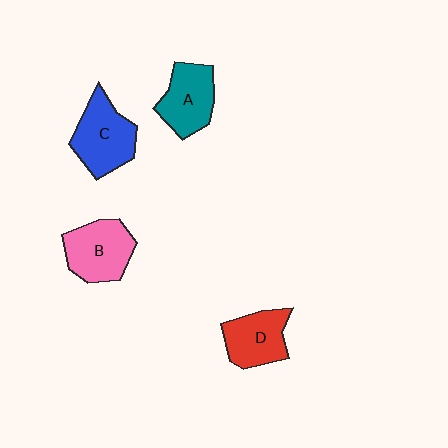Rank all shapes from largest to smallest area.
From largest to smallest: C (blue), B (pink), A (teal), D (red).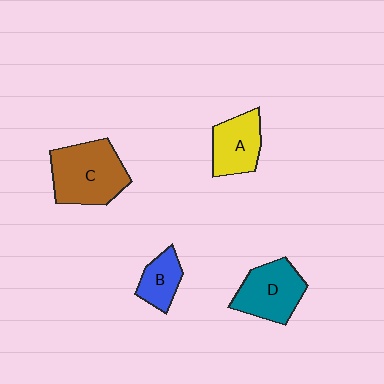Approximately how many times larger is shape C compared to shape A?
Approximately 1.5 times.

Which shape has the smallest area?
Shape B (blue).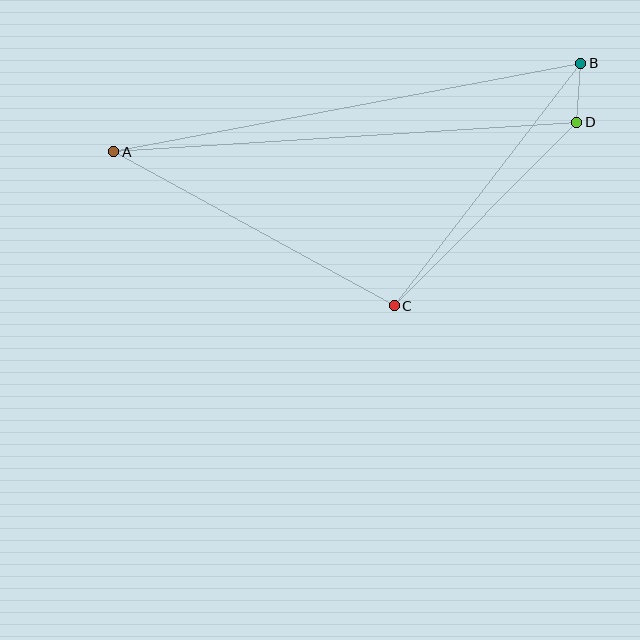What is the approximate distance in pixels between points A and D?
The distance between A and D is approximately 464 pixels.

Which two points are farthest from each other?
Points A and B are farthest from each other.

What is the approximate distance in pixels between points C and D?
The distance between C and D is approximately 259 pixels.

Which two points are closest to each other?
Points B and D are closest to each other.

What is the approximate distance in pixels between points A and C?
The distance between A and C is approximately 320 pixels.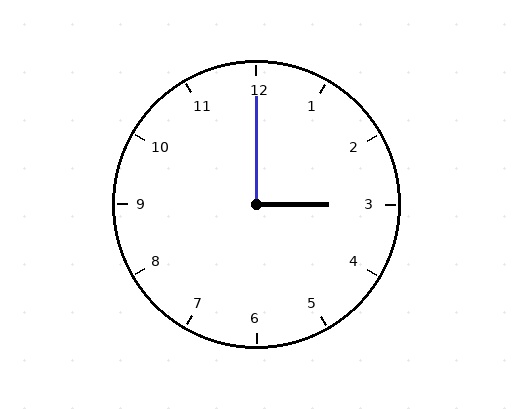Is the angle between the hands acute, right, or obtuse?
It is right.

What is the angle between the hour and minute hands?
Approximately 90 degrees.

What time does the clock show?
3:00.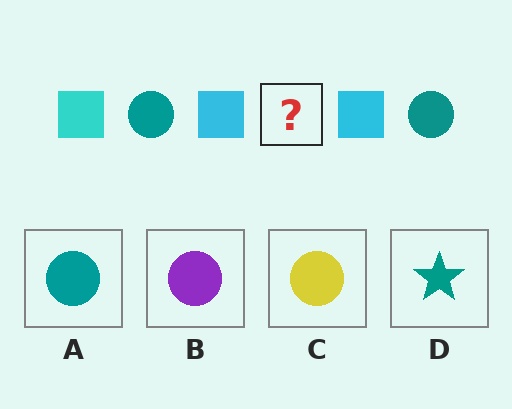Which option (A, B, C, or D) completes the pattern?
A.